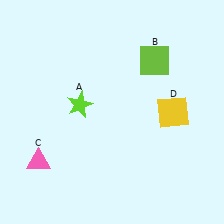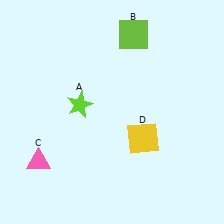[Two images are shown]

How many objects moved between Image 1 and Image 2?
2 objects moved between the two images.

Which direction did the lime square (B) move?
The lime square (B) moved up.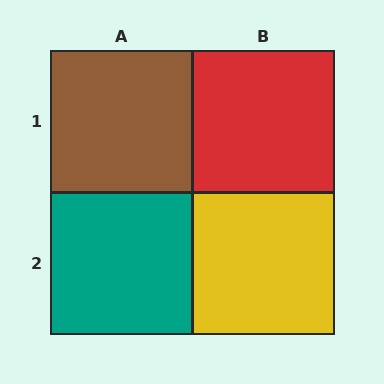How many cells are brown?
1 cell is brown.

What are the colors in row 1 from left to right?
Brown, red.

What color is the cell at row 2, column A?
Teal.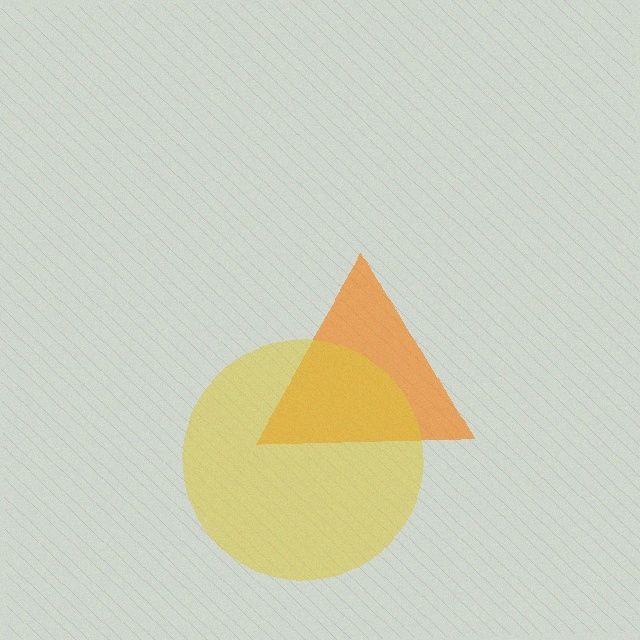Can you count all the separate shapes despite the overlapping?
Yes, there are 2 separate shapes.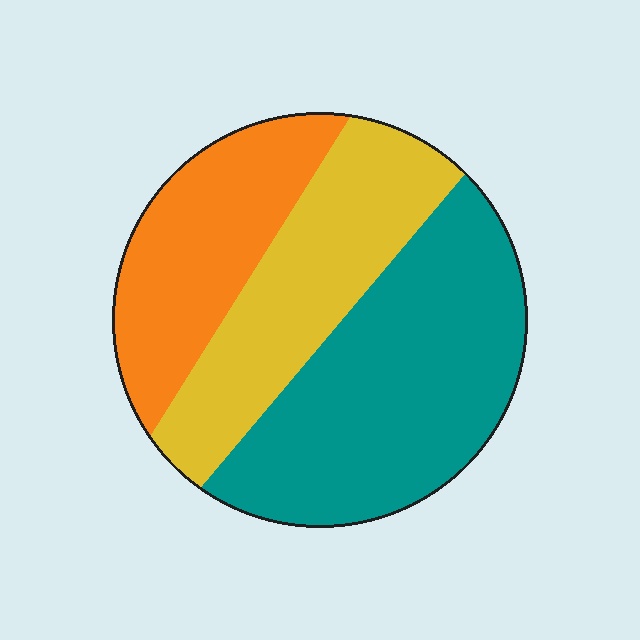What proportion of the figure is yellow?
Yellow takes up about one third (1/3) of the figure.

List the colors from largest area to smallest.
From largest to smallest: teal, yellow, orange.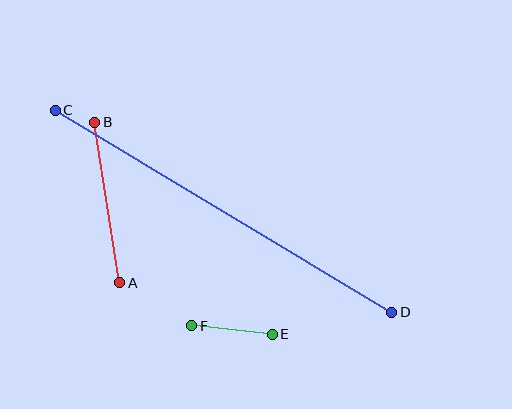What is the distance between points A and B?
The distance is approximately 162 pixels.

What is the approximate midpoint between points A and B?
The midpoint is at approximately (107, 202) pixels.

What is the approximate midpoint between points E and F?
The midpoint is at approximately (232, 330) pixels.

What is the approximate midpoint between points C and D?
The midpoint is at approximately (224, 211) pixels.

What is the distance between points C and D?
The distance is approximately 393 pixels.